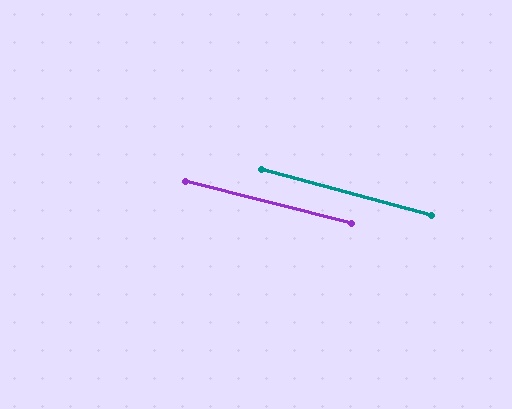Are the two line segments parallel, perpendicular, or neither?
Parallel — their directions differ by only 0.4°.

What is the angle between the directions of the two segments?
Approximately 0 degrees.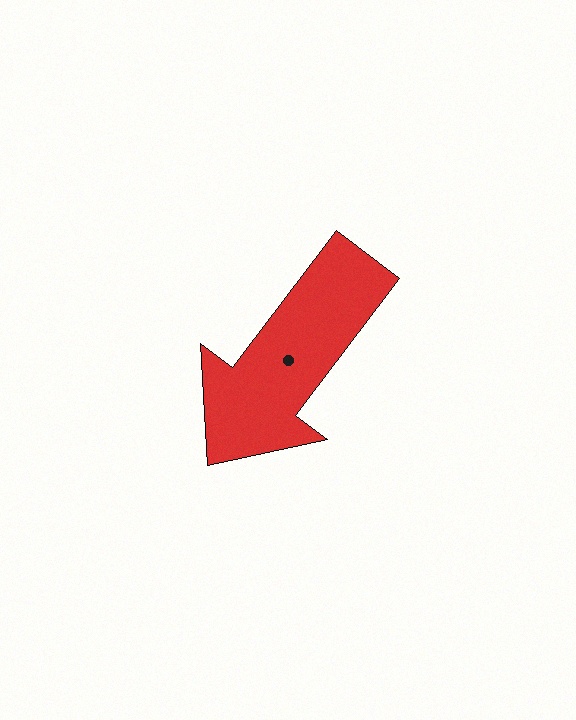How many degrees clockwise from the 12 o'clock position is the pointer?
Approximately 217 degrees.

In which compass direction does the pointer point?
Southwest.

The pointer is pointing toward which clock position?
Roughly 7 o'clock.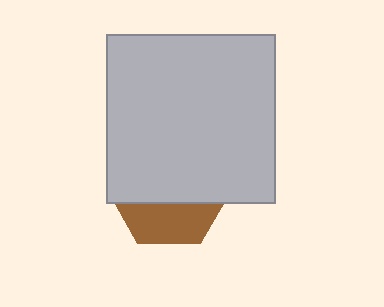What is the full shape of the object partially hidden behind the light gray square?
The partially hidden object is a brown hexagon.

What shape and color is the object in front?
The object in front is a light gray square.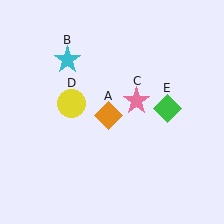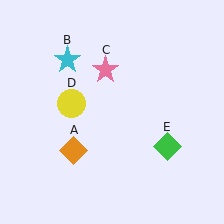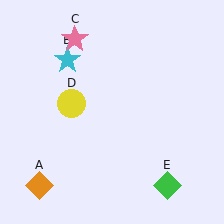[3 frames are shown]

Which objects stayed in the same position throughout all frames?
Cyan star (object B) and yellow circle (object D) remained stationary.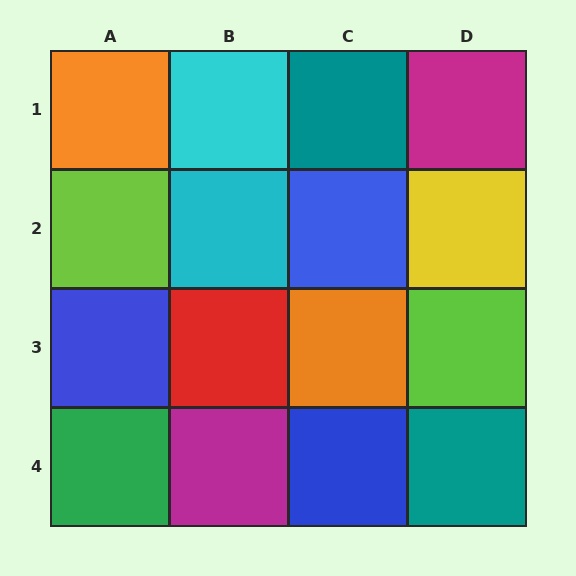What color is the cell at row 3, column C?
Orange.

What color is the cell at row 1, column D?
Magenta.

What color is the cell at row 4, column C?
Blue.